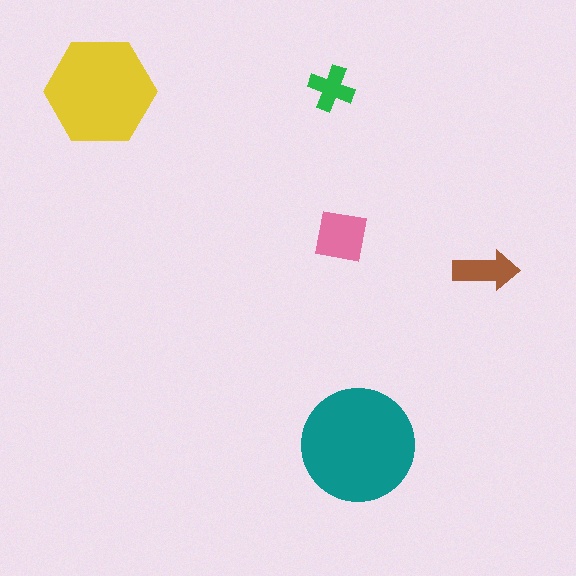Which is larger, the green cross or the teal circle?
The teal circle.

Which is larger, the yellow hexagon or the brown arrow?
The yellow hexagon.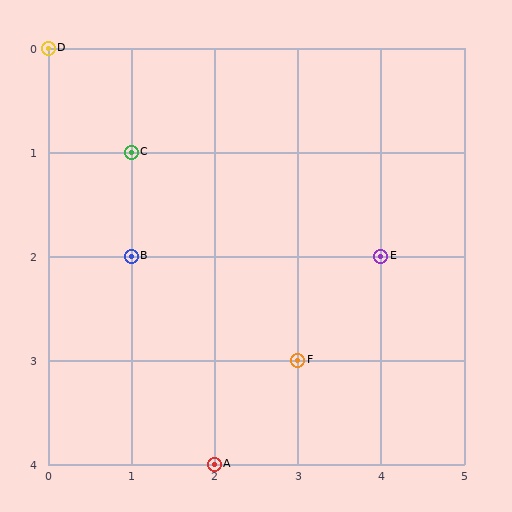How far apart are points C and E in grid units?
Points C and E are 3 columns and 1 row apart (about 3.2 grid units diagonally).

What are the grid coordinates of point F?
Point F is at grid coordinates (3, 3).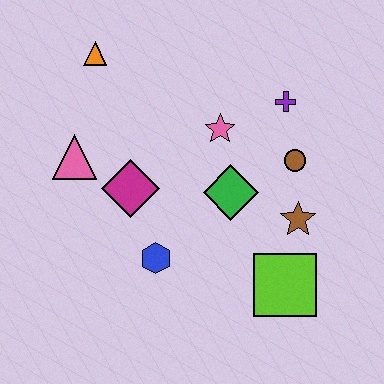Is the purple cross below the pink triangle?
No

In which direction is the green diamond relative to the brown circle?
The green diamond is to the left of the brown circle.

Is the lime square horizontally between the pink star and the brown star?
Yes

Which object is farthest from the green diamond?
The orange triangle is farthest from the green diamond.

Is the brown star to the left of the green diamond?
No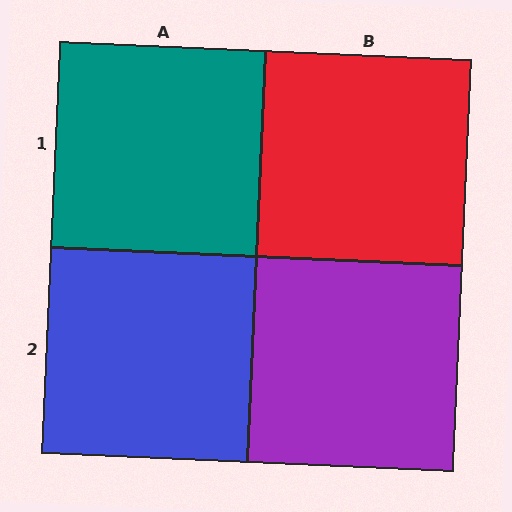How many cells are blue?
1 cell is blue.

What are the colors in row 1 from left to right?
Teal, red.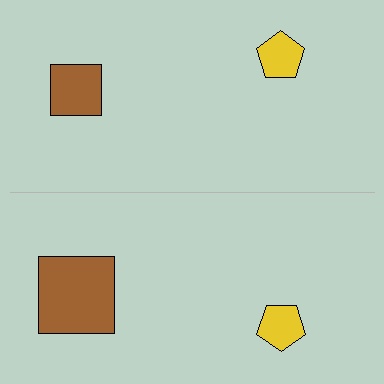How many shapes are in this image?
There are 4 shapes in this image.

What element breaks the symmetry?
The brown square on the bottom side has a different size than its mirror counterpart.